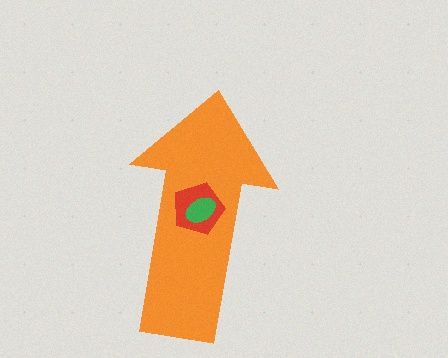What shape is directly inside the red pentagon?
The green ellipse.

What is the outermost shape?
The orange arrow.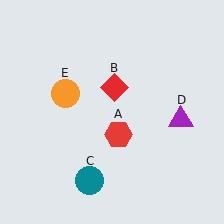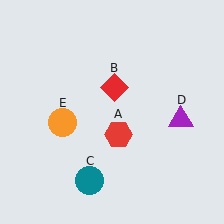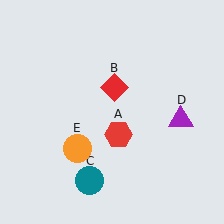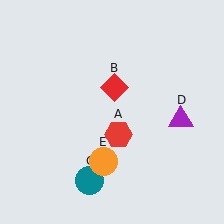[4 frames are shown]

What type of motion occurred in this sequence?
The orange circle (object E) rotated counterclockwise around the center of the scene.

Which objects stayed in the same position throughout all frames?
Red hexagon (object A) and red diamond (object B) and teal circle (object C) and purple triangle (object D) remained stationary.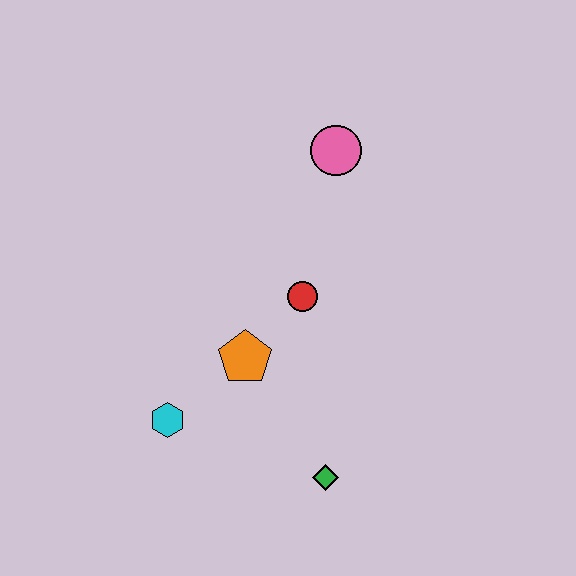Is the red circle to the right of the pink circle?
No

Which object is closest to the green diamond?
The orange pentagon is closest to the green diamond.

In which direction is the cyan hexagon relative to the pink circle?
The cyan hexagon is below the pink circle.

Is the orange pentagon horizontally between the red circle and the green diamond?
No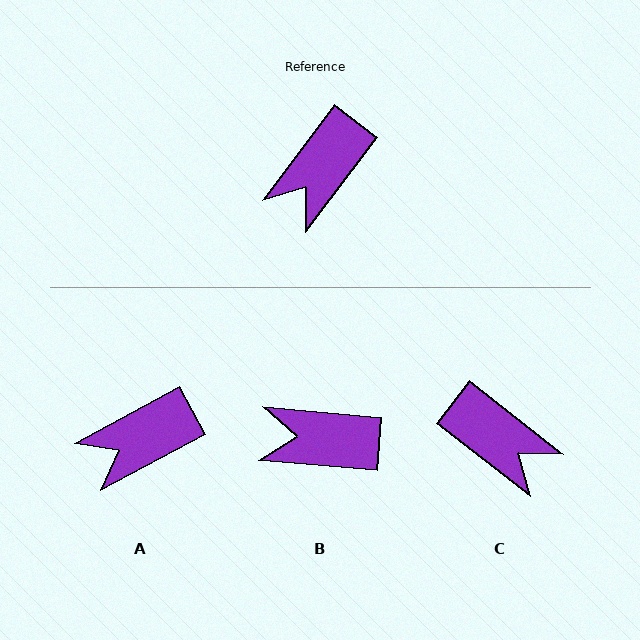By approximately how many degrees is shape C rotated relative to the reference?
Approximately 89 degrees counter-clockwise.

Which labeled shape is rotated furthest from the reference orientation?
C, about 89 degrees away.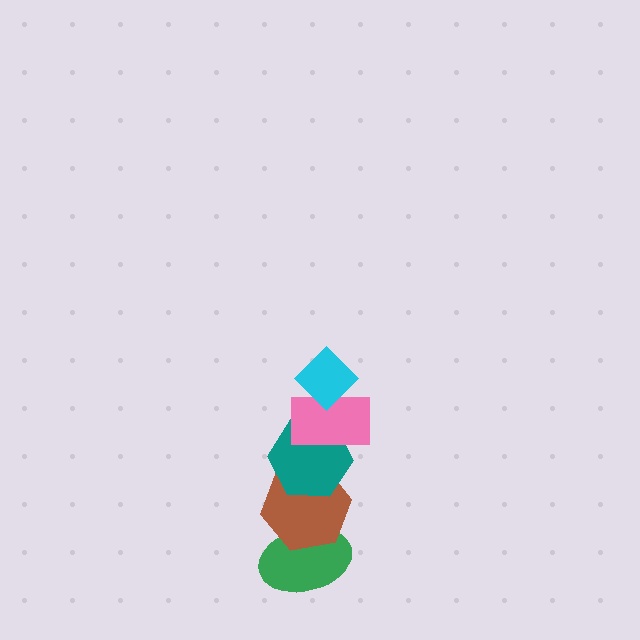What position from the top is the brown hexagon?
The brown hexagon is 4th from the top.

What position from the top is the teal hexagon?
The teal hexagon is 3rd from the top.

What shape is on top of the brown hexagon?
The teal hexagon is on top of the brown hexagon.